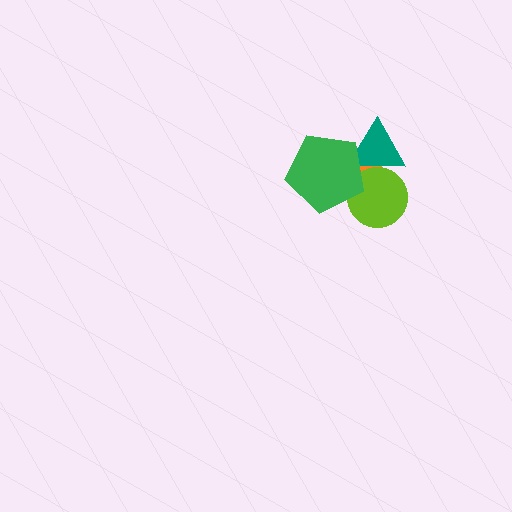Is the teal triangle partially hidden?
Yes, it is partially covered by another shape.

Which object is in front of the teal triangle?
The green pentagon is in front of the teal triangle.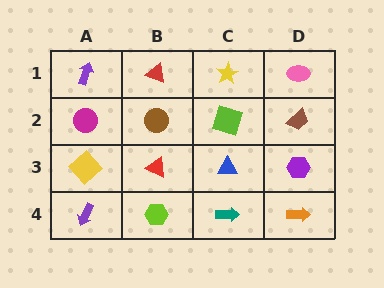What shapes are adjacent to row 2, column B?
A red triangle (row 1, column B), a red triangle (row 3, column B), a magenta circle (row 2, column A), a lime square (row 2, column C).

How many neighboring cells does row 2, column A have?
3.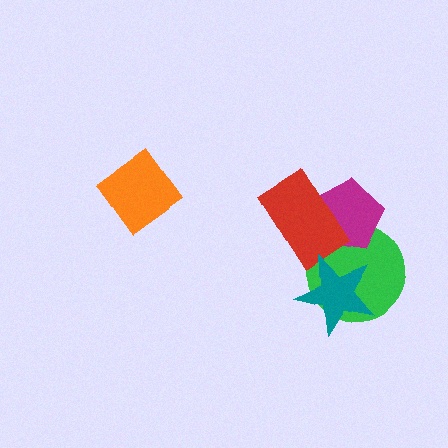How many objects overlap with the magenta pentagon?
2 objects overlap with the magenta pentagon.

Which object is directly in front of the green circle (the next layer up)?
The magenta pentagon is directly in front of the green circle.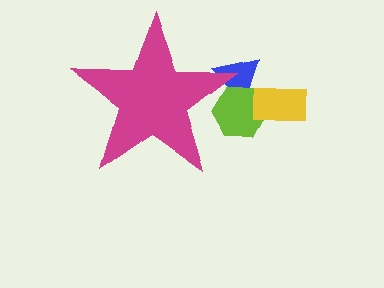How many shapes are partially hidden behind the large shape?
2 shapes are partially hidden.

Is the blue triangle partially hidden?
Yes, the blue triangle is partially hidden behind the magenta star.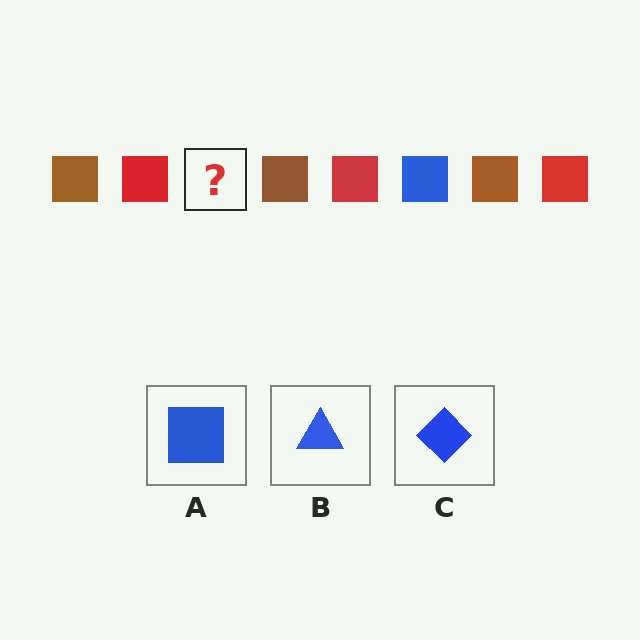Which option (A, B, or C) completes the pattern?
A.